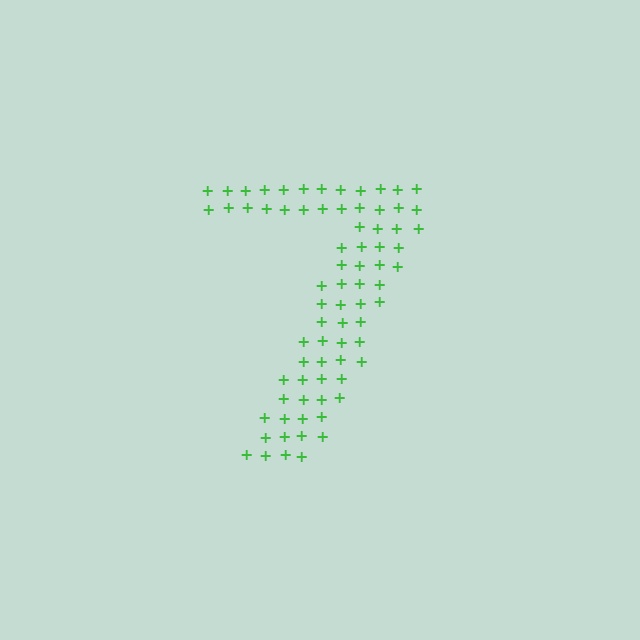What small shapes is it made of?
It is made of small plus signs.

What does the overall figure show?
The overall figure shows the digit 7.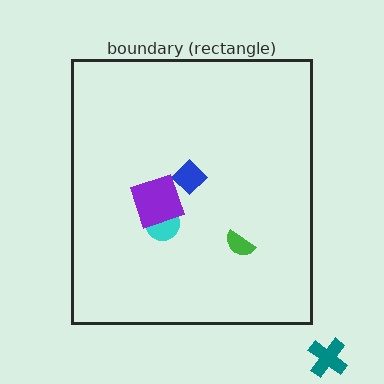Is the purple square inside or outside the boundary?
Inside.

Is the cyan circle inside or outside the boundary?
Inside.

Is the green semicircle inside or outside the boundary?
Inside.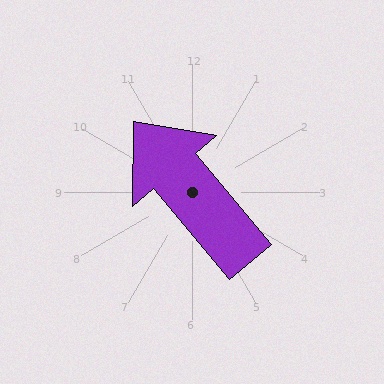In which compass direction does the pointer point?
Northwest.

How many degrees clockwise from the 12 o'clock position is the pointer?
Approximately 320 degrees.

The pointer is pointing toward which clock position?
Roughly 11 o'clock.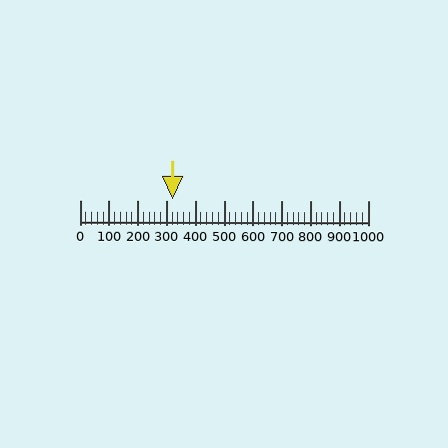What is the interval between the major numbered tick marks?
The major tick marks are spaced 100 units apart.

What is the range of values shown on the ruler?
The ruler shows values from 0 to 1000.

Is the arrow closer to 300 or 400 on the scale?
The arrow is closer to 300.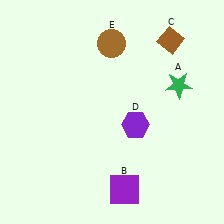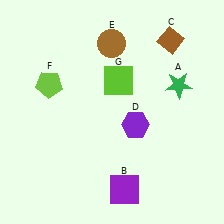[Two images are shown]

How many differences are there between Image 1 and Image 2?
There are 2 differences between the two images.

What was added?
A lime pentagon (F), a lime square (G) were added in Image 2.